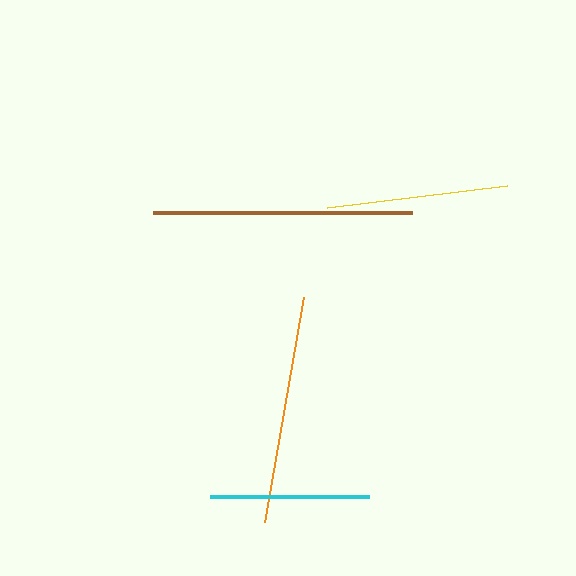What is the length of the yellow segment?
The yellow segment is approximately 181 pixels long.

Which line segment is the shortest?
The cyan line is the shortest at approximately 159 pixels.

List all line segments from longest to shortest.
From longest to shortest: brown, orange, yellow, cyan.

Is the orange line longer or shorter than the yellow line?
The orange line is longer than the yellow line.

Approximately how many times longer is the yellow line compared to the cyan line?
The yellow line is approximately 1.1 times the length of the cyan line.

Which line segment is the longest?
The brown line is the longest at approximately 259 pixels.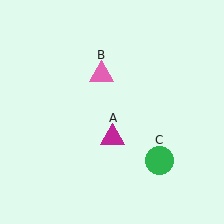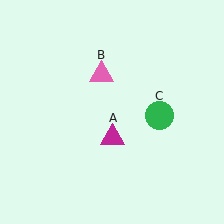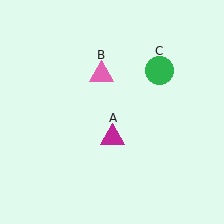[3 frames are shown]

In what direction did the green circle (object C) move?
The green circle (object C) moved up.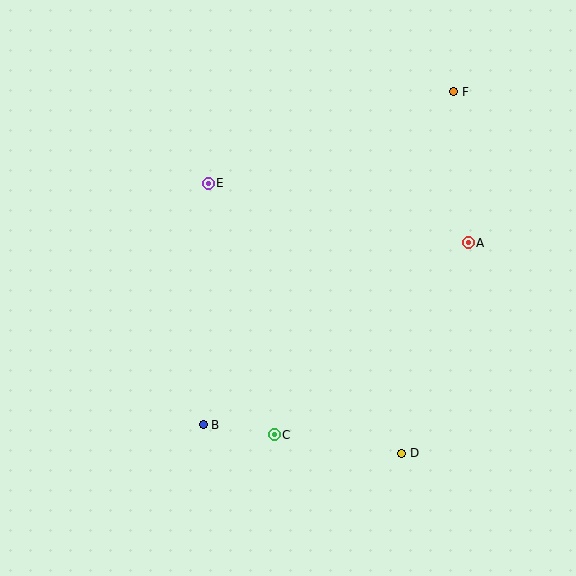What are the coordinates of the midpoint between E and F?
The midpoint between E and F is at (331, 138).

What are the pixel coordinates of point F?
Point F is at (454, 92).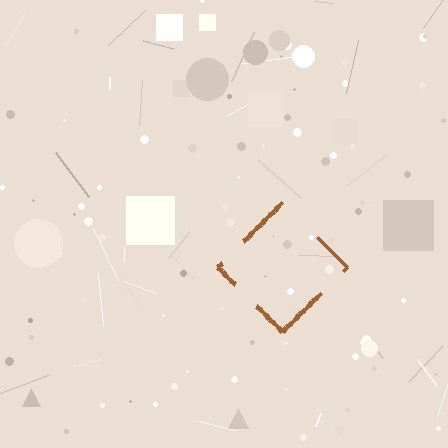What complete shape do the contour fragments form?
The contour fragments form a diamond.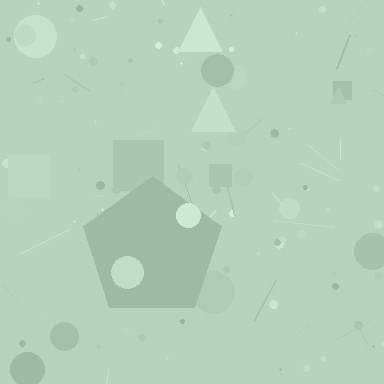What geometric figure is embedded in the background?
A pentagon is embedded in the background.